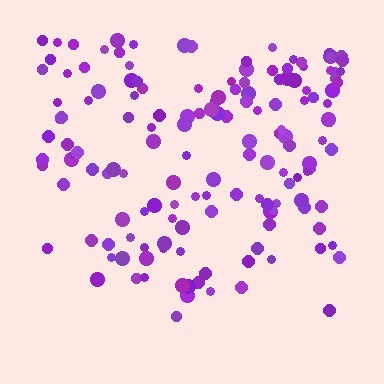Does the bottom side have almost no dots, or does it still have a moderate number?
Still a moderate number, just noticeably fewer than the top.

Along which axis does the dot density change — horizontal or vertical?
Vertical.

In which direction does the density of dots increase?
From bottom to top, with the top side densest.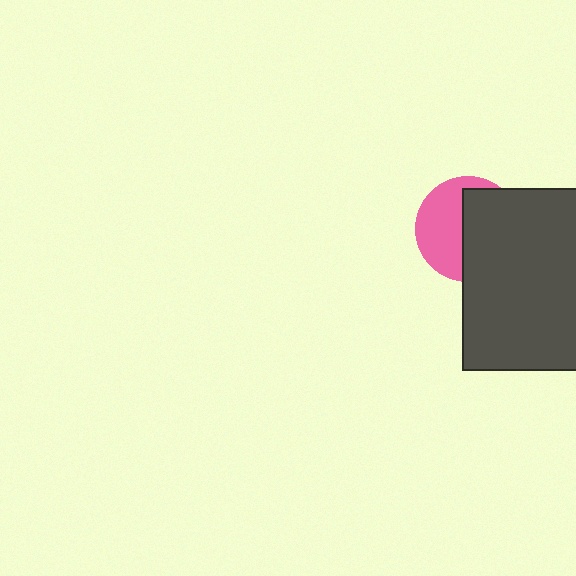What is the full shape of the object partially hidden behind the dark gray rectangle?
The partially hidden object is a pink circle.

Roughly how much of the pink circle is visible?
About half of it is visible (roughly 46%).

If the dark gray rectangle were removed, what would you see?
You would see the complete pink circle.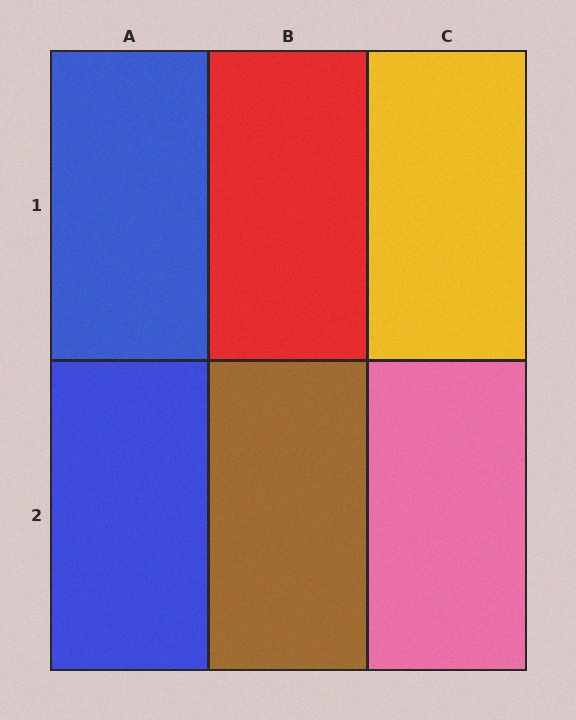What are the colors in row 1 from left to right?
Blue, red, yellow.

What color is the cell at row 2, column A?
Blue.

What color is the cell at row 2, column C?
Pink.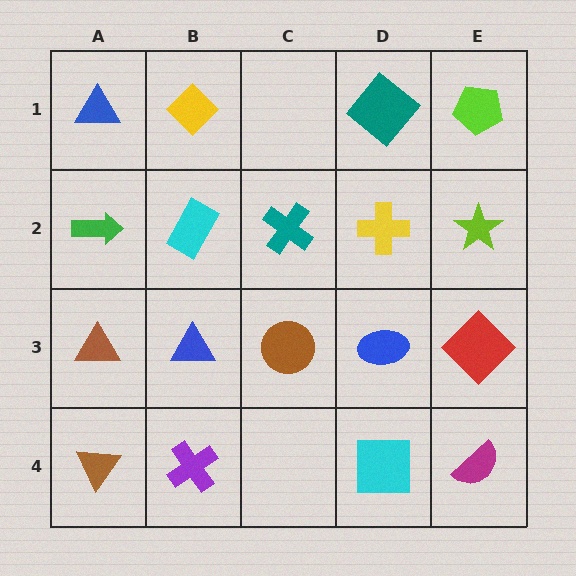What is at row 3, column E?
A red diamond.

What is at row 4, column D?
A cyan square.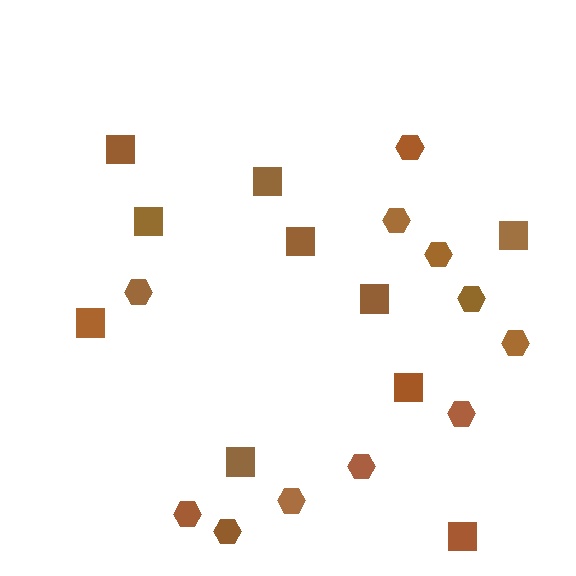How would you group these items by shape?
There are 2 groups: one group of hexagons (11) and one group of squares (10).